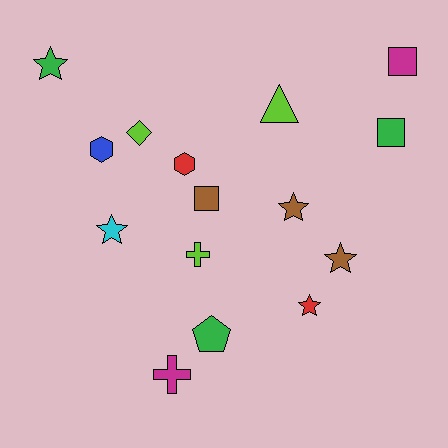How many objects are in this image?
There are 15 objects.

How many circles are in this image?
There are no circles.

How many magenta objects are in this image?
There are 2 magenta objects.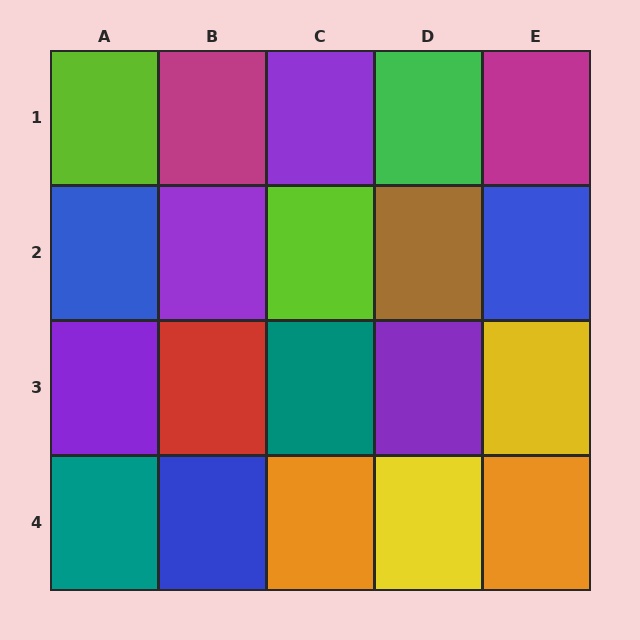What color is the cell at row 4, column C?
Orange.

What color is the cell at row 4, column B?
Blue.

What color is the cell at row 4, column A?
Teal.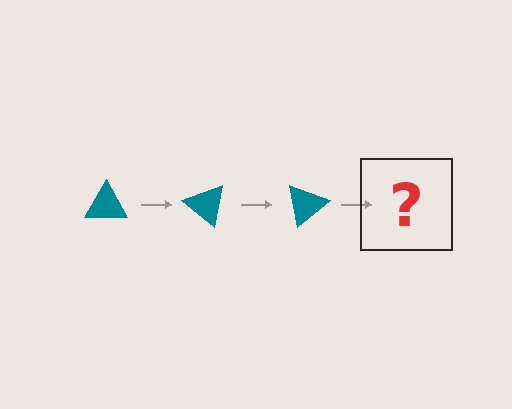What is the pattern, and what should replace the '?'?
The pattern is that the triangle rotates 40 degrees each step. The '?' should be a teal triangle rotated 120 degrees.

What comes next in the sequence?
The next element should be a teal triangle rotated 120 degrees.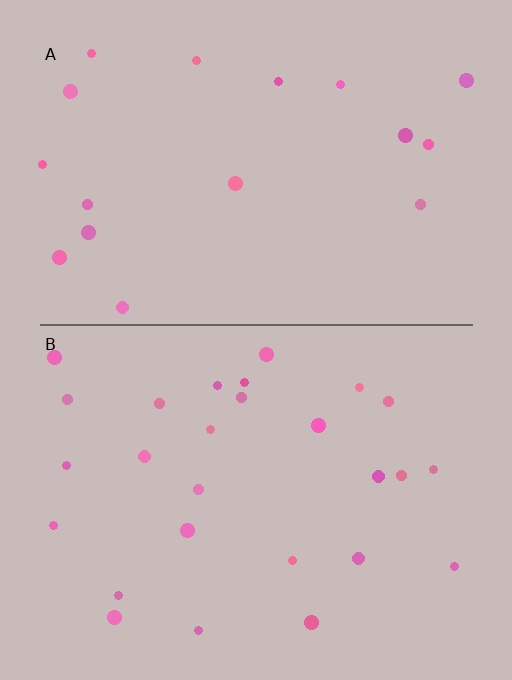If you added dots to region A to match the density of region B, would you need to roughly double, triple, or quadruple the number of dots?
Approximately double.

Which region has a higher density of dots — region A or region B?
B (the bottom).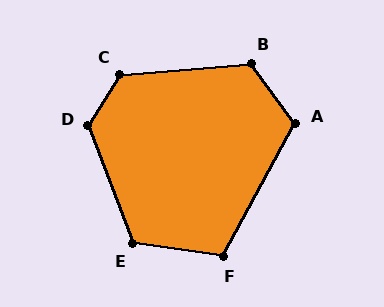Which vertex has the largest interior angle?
D, at approximately 128 degrees.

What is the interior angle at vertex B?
Approximately 122 degrees (obtuse).